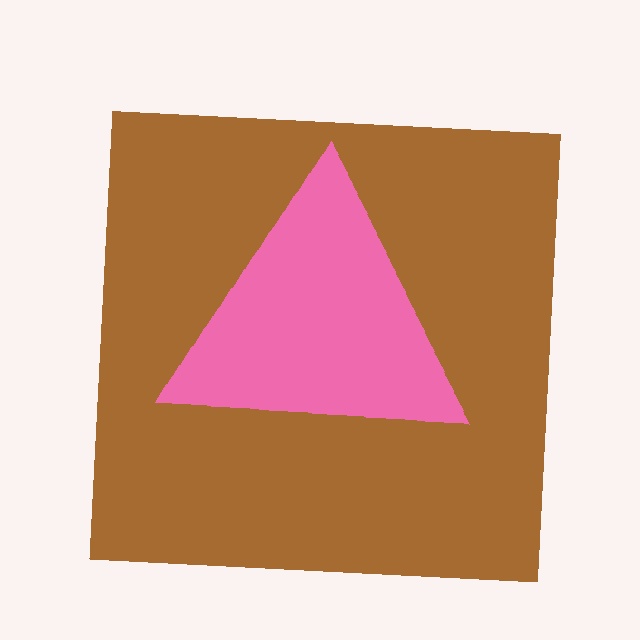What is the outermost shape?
The brown square.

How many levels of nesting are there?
2.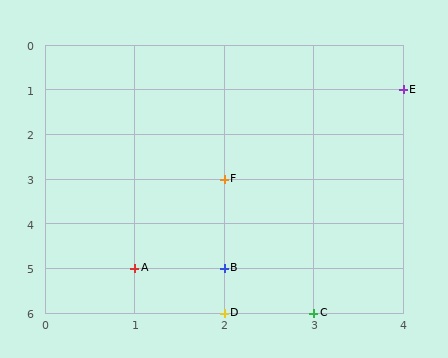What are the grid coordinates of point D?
Point D is at grid coordinates (2, 6).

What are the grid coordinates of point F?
Point F is at grid coordinates (2, 3).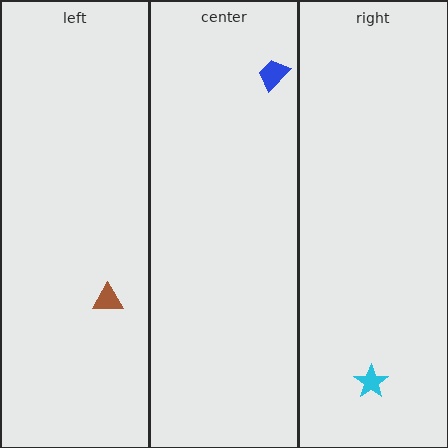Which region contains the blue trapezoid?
The center region.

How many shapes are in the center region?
1.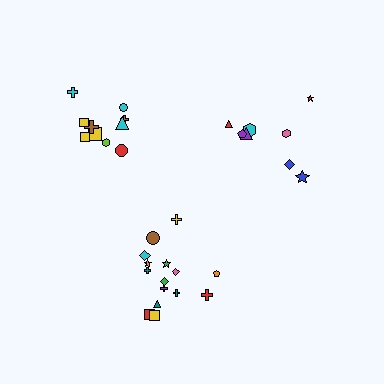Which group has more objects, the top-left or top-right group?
The top-left group.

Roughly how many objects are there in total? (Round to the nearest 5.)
Roughly 35 objects in total.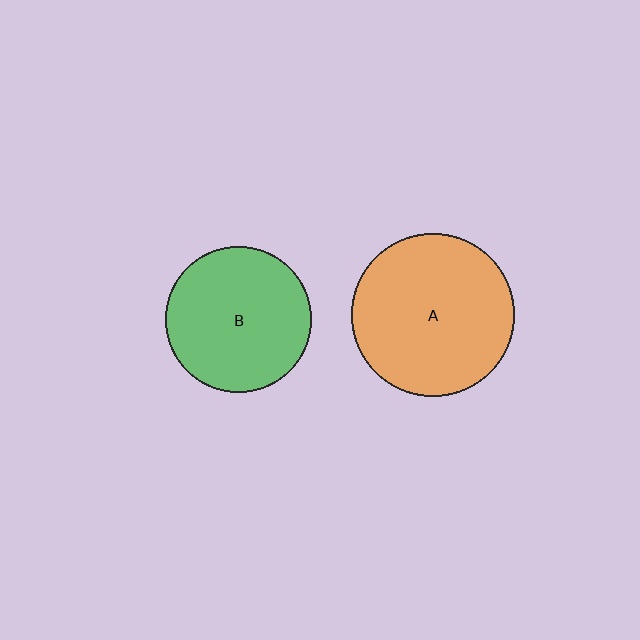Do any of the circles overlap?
No, none of the circles overlap.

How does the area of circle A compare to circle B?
Approximately 1.2 times.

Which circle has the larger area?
Circle A (orange).